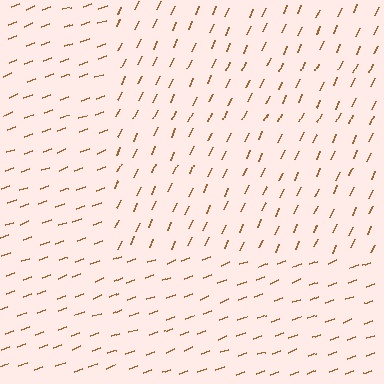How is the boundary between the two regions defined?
The boundary is defined purely by a change in line orientation (approximately 45 degrees difference). All lines are the same color and thickness.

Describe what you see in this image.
The image is filled with small brown line segments. A rectangle region in the image has lines oriented differently from the surrounding lines, creating a visible texture boundary.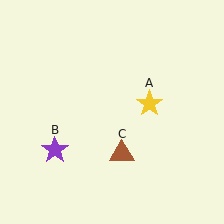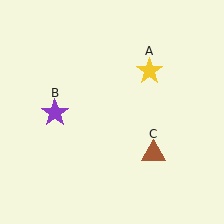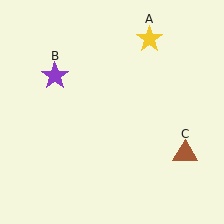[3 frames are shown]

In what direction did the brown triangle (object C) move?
The brown triangle (object C) moved right.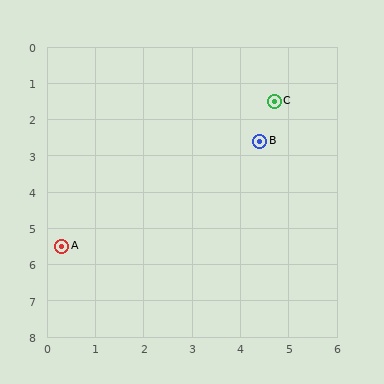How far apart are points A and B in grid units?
Points A and B are about 5.0 grid units apart.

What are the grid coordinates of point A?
Point A is at approximately (0.3, 5.5).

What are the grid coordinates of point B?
Point B is at approximately (4.4, 2.6).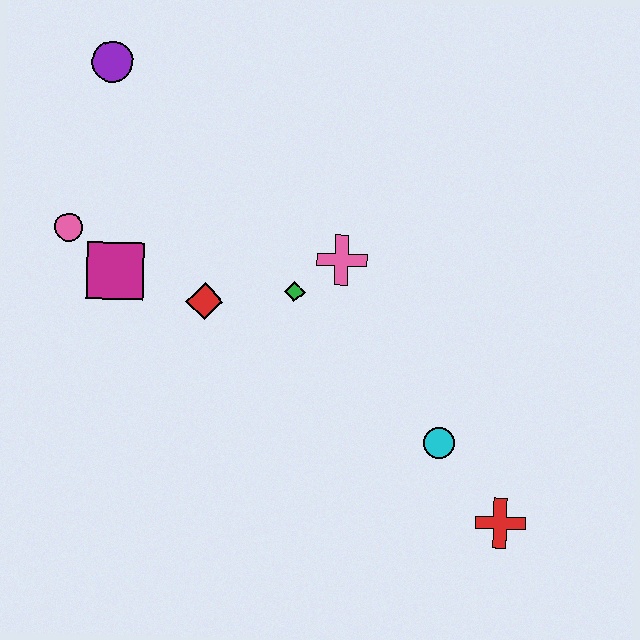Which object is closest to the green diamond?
The pink cross is closest to the green diamond.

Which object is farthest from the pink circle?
The red cross is farthest from the pink circle.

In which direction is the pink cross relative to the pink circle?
The pink cross is to the right of the pink circle.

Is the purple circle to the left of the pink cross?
Yes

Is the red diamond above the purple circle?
No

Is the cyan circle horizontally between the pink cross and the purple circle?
No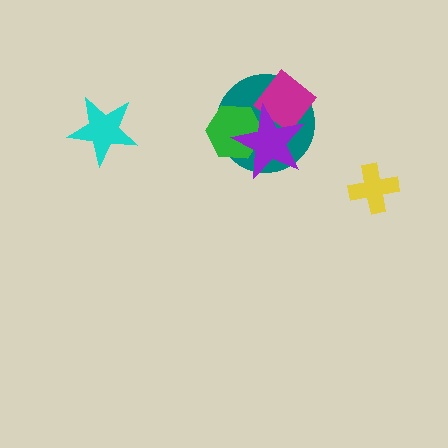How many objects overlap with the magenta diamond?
2 objects overlap with the magenta diamond.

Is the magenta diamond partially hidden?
Yes, it is partially covered by another shape.